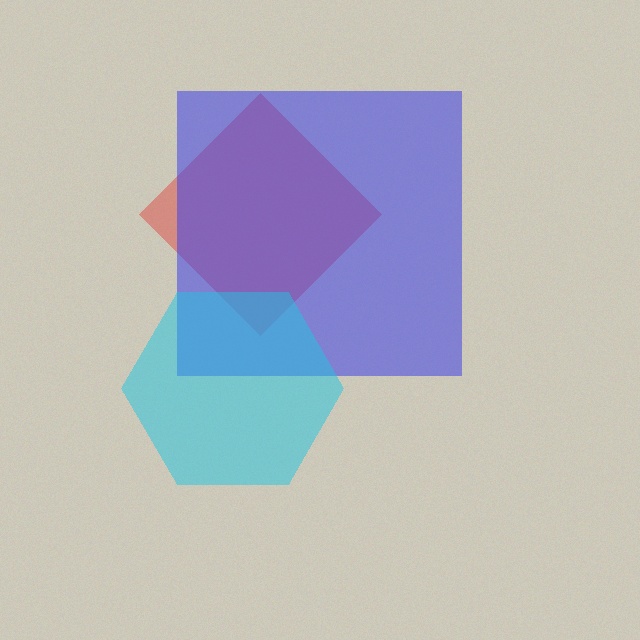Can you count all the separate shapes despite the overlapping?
Yes, there are 3 separate shapes.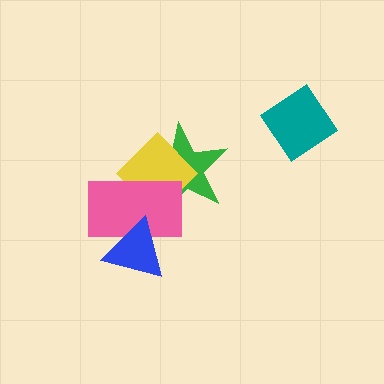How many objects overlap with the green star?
2 objects overlap with the green star.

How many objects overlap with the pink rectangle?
3 objects overlap with the pink rectangle.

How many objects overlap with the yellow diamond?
2 objects overlap with the yellow diamond.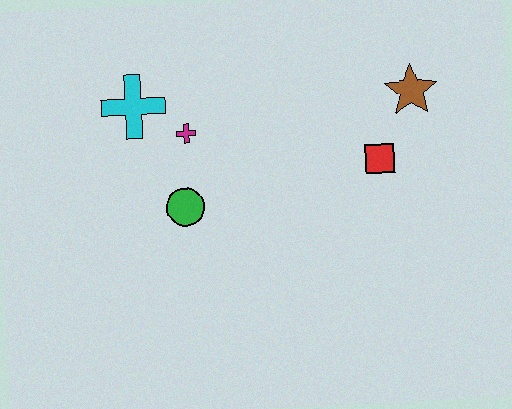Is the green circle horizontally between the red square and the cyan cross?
Yes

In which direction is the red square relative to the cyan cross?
The red square is to the right of the cyan cross.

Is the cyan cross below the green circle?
No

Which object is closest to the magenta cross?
The cyan cross is closest to the magenta cross.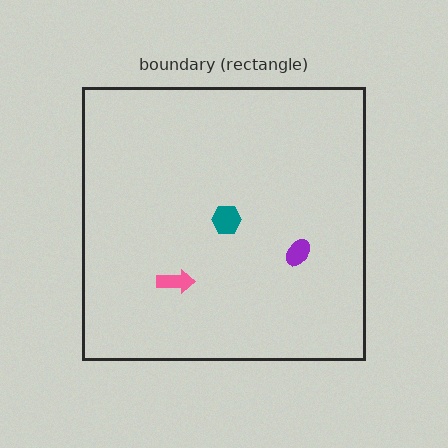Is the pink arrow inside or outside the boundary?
Inside.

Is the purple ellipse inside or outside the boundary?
Inside.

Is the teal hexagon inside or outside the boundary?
Inside.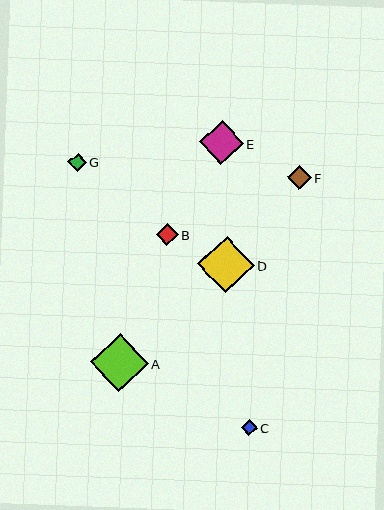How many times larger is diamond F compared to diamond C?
Diamond F is approximately 1.6 times the size of diamond C.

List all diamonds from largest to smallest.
From largest to smallest: A, D, E, F, B, G, C.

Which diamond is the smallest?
Diamond C is the smallest with a size of approximately 15 pixels.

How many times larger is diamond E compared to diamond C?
Diamond E is approximately 2.8 times the size of diamond C.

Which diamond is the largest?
Diamond A is the largest with a size of approximately 58 pixels.